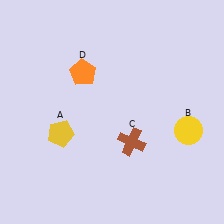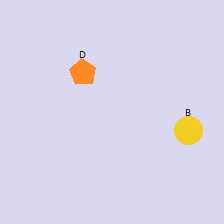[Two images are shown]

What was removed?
The brown cross (C), the yellow pentagon (A) were removed in Image 2.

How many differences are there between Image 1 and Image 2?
There are 2 differences between the two images.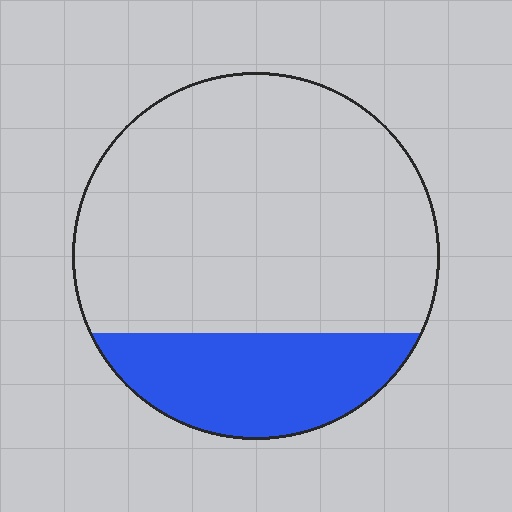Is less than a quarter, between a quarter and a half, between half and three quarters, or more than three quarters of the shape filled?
Less than a quarter.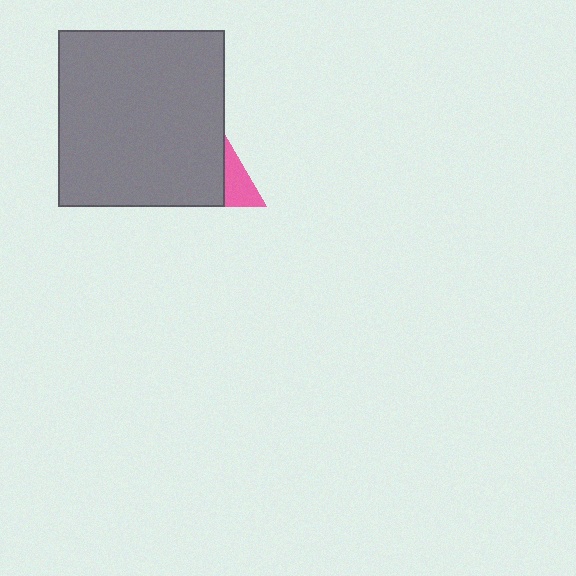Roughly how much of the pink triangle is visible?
A small part of it is visible (roughly 34%).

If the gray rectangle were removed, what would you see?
You would see the complete pink triangle.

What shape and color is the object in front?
The object in front is a gray rectangle.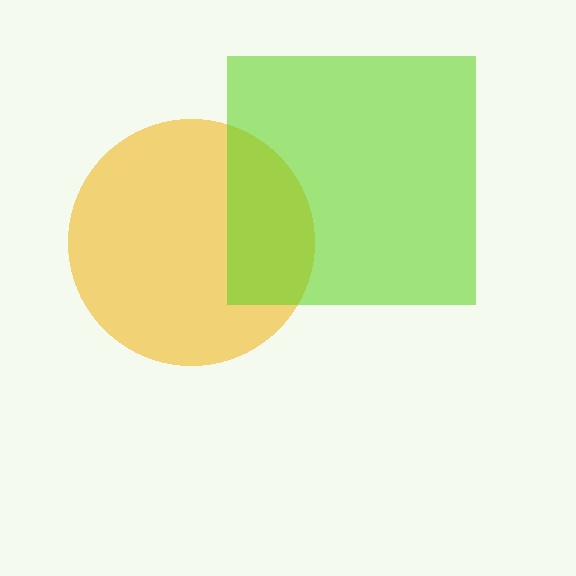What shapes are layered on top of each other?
The layered shapes are: a yellow circle, a lime square.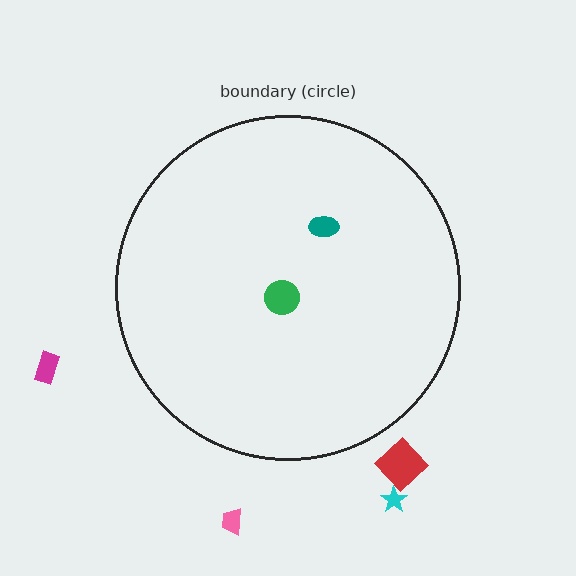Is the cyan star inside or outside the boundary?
Outside.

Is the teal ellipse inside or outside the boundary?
Inside.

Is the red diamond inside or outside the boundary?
Outside.